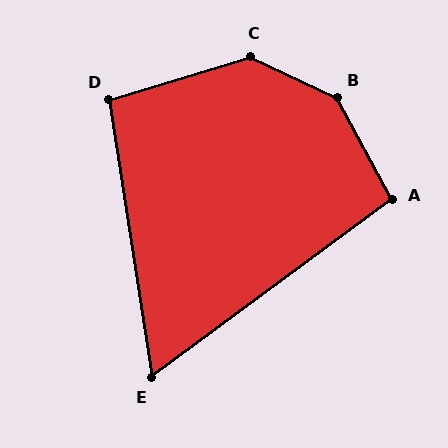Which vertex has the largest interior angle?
B, at approximately 144 degrees.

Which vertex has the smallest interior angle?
E, at approximately 62 degrees.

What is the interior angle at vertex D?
Approximately 98 degrees (obtuse).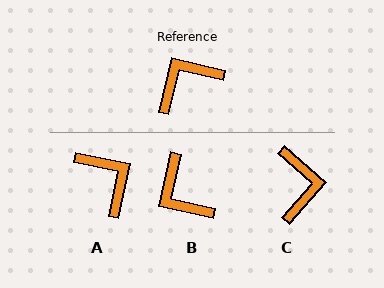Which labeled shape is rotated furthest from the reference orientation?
C, about 118 degrees away.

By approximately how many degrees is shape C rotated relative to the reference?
Approximately 118 degrees clockwise.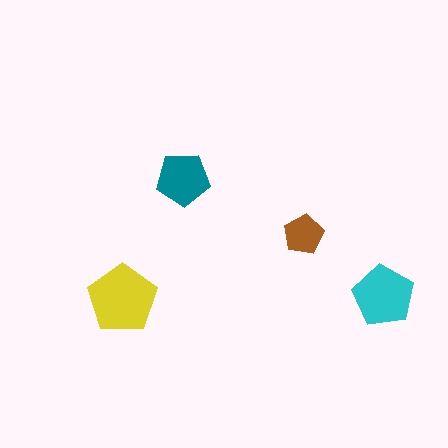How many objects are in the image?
There are 4 objects in the image.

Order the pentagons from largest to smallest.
the yellow one, the cyan one, the teal one, the brown one.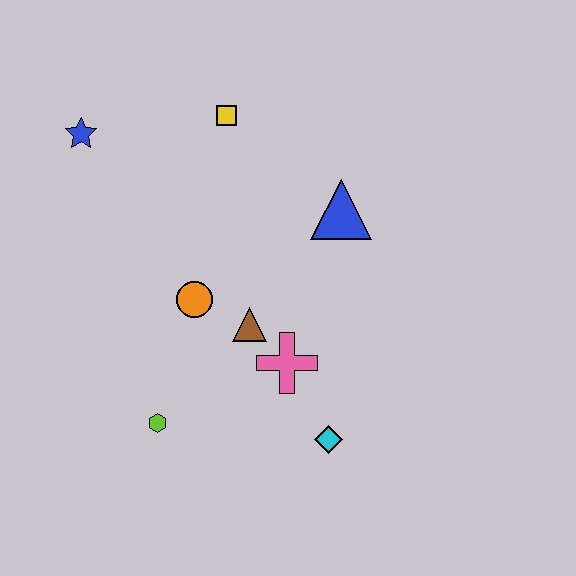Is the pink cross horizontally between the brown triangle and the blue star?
No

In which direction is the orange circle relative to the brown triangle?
The orange circle is to the left of the brown triangle.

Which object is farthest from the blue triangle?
The lime hexagon is farthest from the blue triangle.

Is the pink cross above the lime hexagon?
Yes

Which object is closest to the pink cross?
The brown triangle is closest to the pink cross.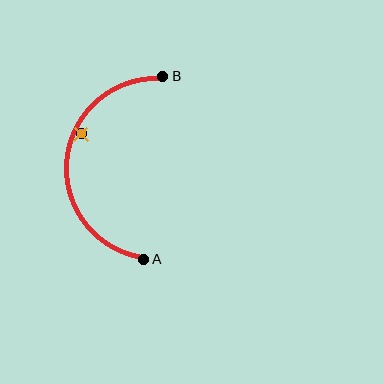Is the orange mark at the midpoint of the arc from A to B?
No — the orange mark does not lie on the arc at all. It sits slightly inside the curve.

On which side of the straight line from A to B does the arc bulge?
The arc bulges to the left of the straight line connecting A and B.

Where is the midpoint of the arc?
The arc midpoint is the point on the curve farthest from the straight line joining A and B. It sits to the left of that line.